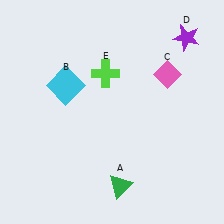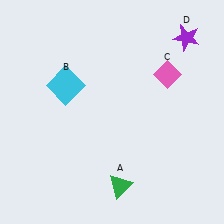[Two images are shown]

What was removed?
The lime cross (E) was removed in Image 2.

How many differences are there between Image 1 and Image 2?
There is 1 difference between the two images.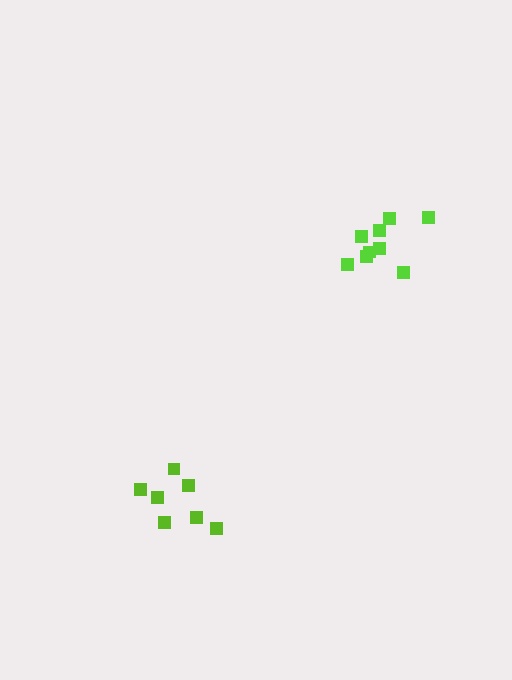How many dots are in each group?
Group 1: 7 dots, Group 2: 9 dots (16 total).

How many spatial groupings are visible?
There are 2 spatial groupings.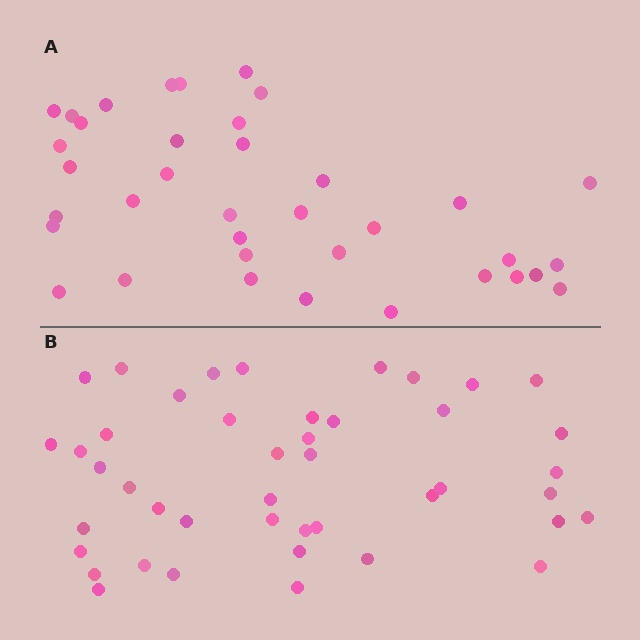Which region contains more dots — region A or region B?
Region B (the bottom region) has more dots.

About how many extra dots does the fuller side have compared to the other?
Region B has roughly 8 or so more dots than region A.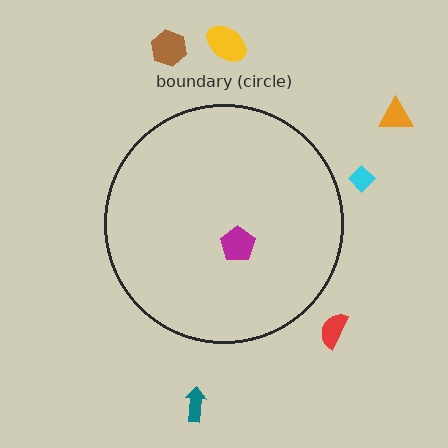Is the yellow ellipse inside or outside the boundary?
Outside.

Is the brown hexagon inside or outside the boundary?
Outside.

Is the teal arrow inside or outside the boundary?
Outside.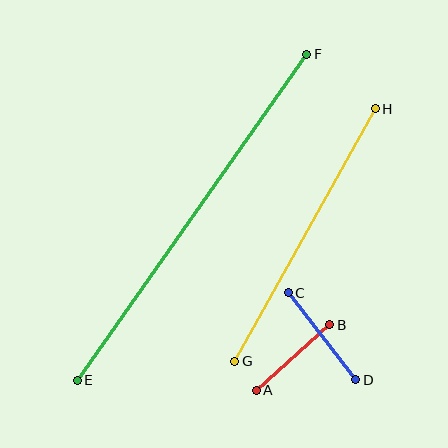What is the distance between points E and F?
The distance is approximately 399 pixels.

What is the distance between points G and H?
The distance is approximately 289 pixels.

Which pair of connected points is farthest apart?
Points E and F are farthest apart.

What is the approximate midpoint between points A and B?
The midpoint is at approximately (293, 357) pixels.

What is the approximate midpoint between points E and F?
The midpoint is at approximately (192, 217) pixels.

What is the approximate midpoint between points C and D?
The midpoint is at approximately (322, 336) pixels.